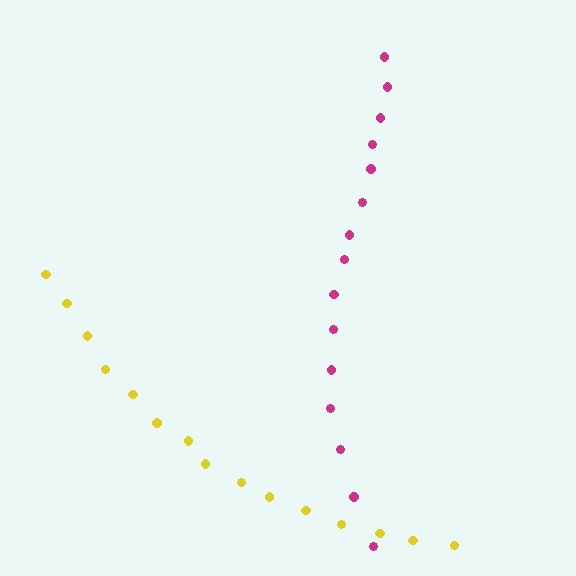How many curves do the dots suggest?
There are 2 distinct paths.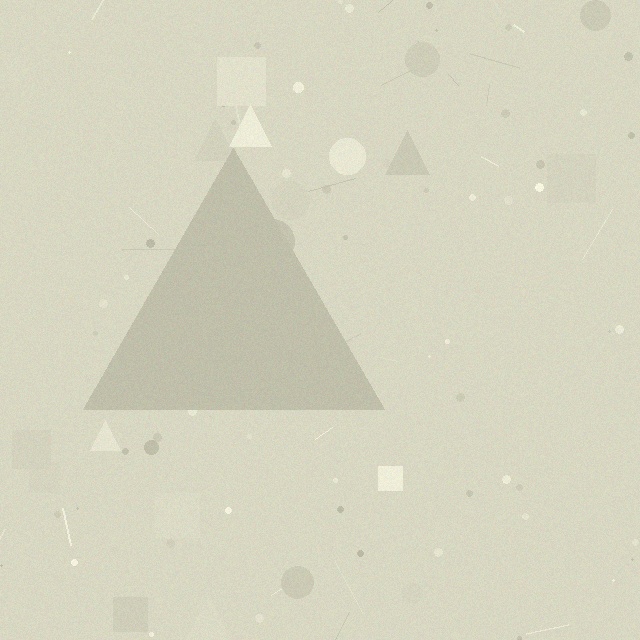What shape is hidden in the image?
A triangle is hidden in the image.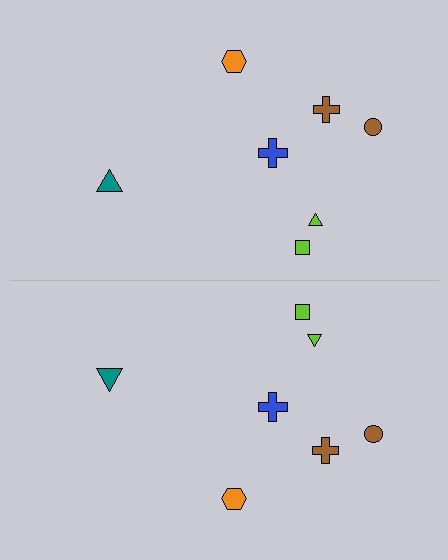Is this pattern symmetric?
Yes, this pattern has bilateral (reflection) symmetry.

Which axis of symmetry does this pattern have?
The pattern has a horizontal axis of symmetry running through the center of the image.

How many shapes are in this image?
There are 14 shapes in this image.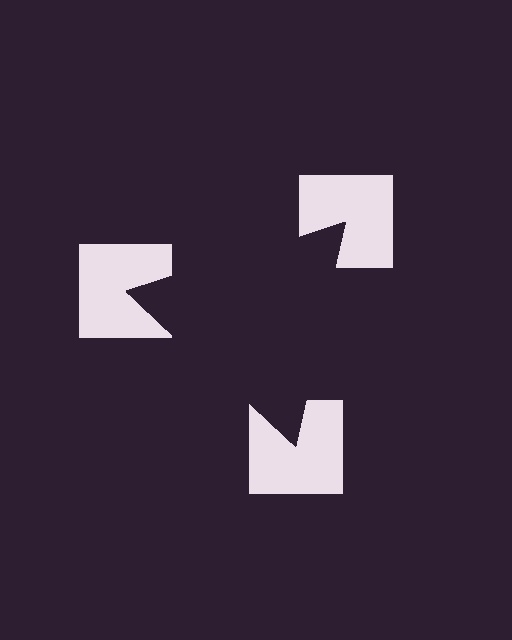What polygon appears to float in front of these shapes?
An illusory triangle — its edges are inferred from the aligned wedge cuts in the notched squares, not physically drawn.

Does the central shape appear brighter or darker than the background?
It typically appears slightly darker than the background, even though no actual brightness change is drawn.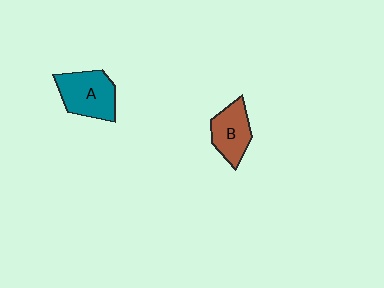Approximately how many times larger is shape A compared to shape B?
Approximately 1.3 times.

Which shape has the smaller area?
Shape B (brown).